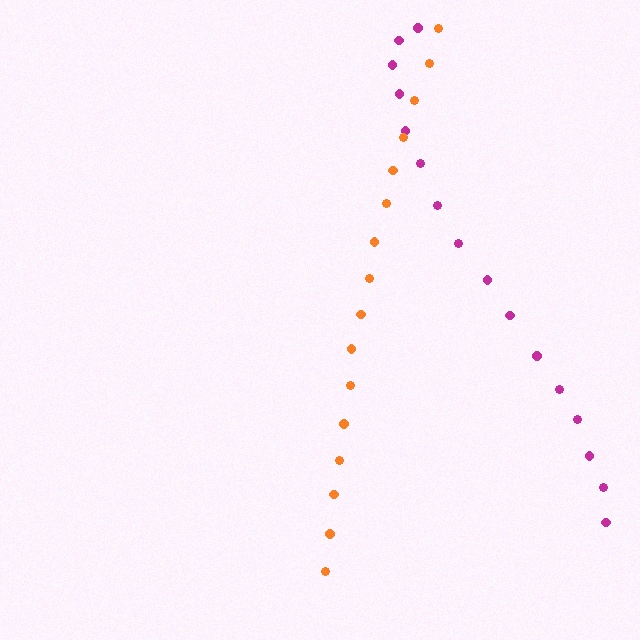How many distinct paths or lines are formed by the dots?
There are 2 distinct paths.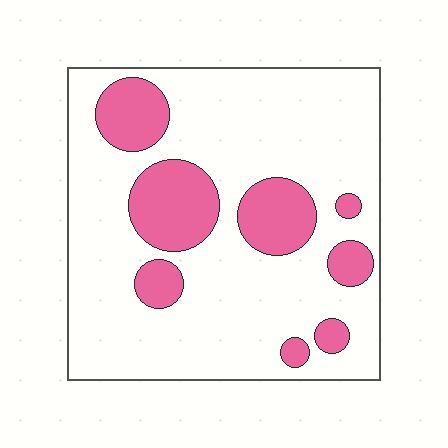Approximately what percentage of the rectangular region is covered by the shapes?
Approximately 20%.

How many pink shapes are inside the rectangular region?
8.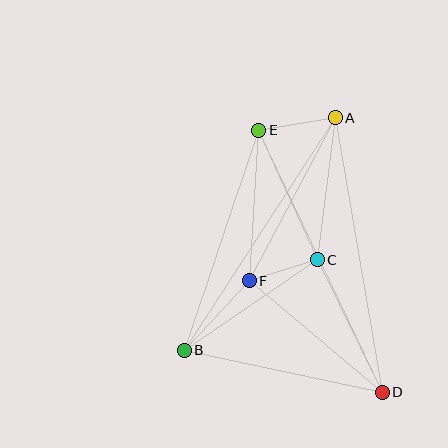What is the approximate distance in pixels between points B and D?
The distance between B and D is approximately 202 pixels.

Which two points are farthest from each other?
Points D and E are farthest from each other.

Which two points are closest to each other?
Points C and F are closest to each other.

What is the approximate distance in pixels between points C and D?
The distance between C and D is approximately 147 pixels.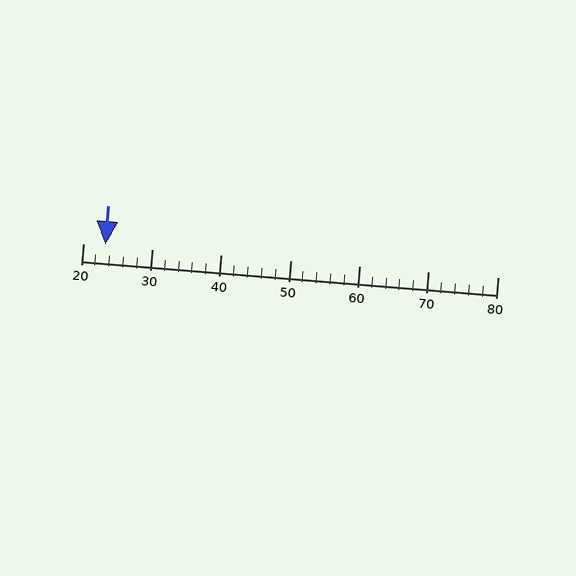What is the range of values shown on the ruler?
The ruler shows values from 20 to 80.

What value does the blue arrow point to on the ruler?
The blue arrow points to approximately 23.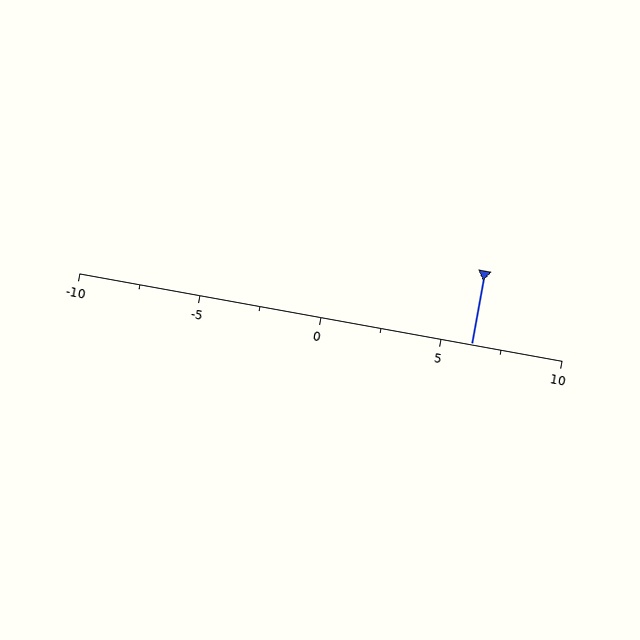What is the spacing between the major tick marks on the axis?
The major ticks are spaced 5 apart.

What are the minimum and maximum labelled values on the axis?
The axis runs from -10 to 10.